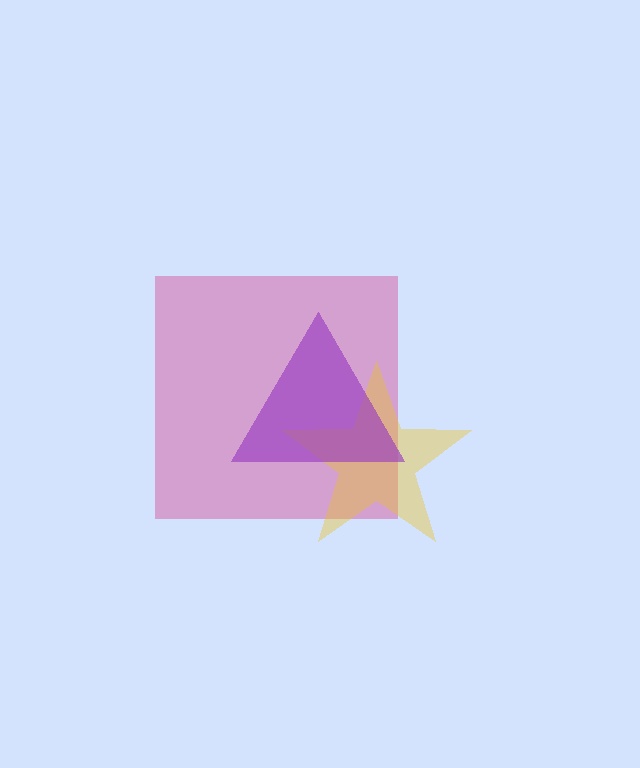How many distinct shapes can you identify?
There are 3 distinct shapes: a magenta square, a yellow star, a purple triangle.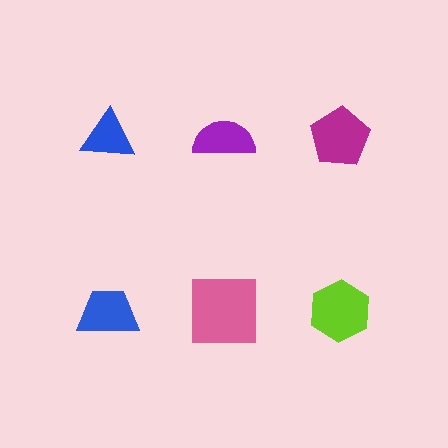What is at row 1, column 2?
A purple semicircle.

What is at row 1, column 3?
A magenta pentagon.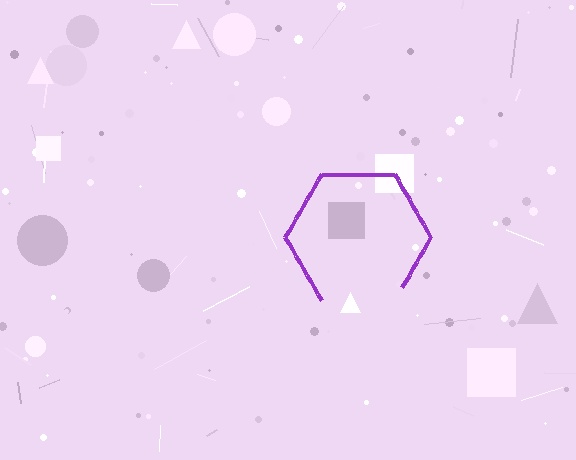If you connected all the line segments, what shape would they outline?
They would outline a hexagon.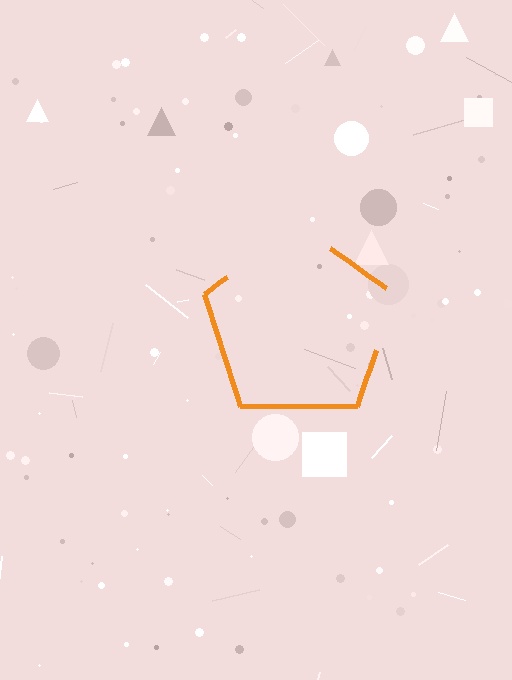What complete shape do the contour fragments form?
The contour fragments form a pentagon.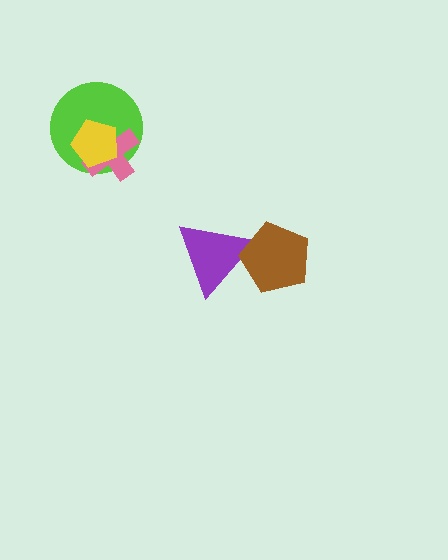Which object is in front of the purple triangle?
The brown pentagon is in front of the purple triangle.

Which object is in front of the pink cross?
The yellow pentagon is in front of the pink cross.